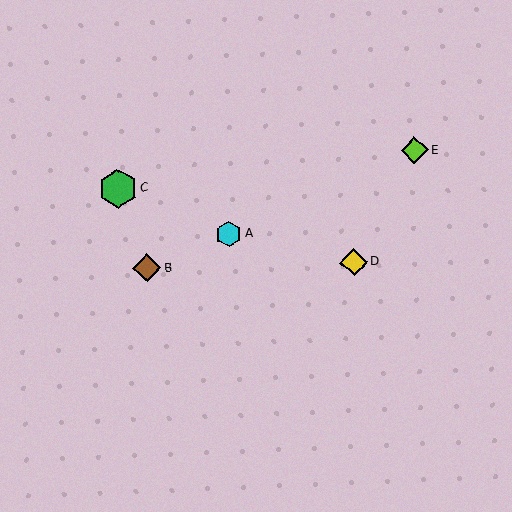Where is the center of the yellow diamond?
The center of the yellow diamond is at (354, 262).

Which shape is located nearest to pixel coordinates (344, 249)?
The yellow diamond (labeled D) at (354, 262) is nearest to that location.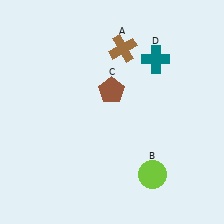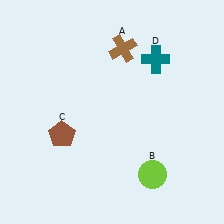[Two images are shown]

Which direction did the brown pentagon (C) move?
The brown pentagon (C) moved left.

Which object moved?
The brown pentagon (C) moved left.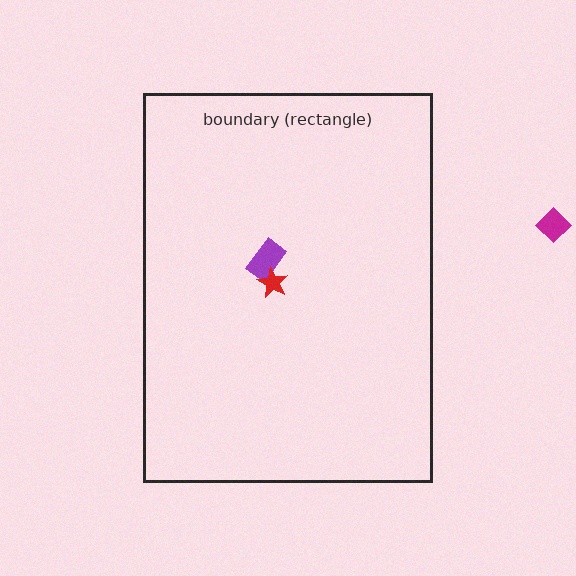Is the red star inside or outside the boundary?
Inside.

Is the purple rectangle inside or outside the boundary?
Inside.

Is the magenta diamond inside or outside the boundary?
Outside.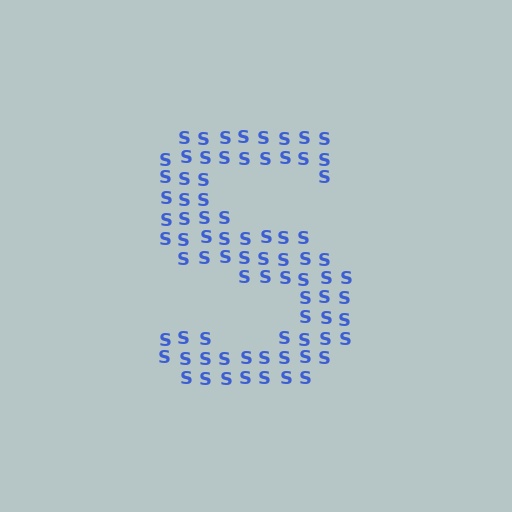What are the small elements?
The small elements are letter S's.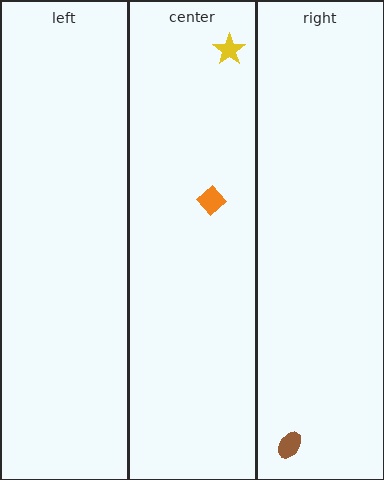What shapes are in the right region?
The brown ellipse.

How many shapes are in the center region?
2.